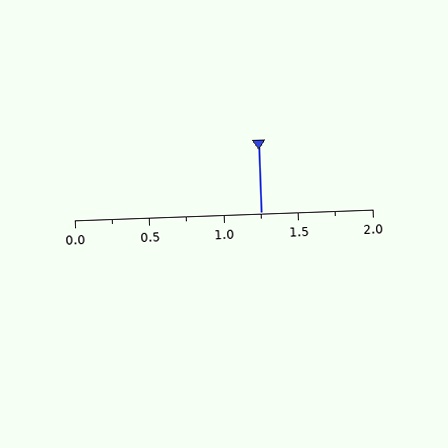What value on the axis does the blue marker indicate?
The marker indicates approximately 1.25.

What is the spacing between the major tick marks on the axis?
The major ticks are spaced 0.5 apart.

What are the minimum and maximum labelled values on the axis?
The axis runs from 0.0 to 2.0.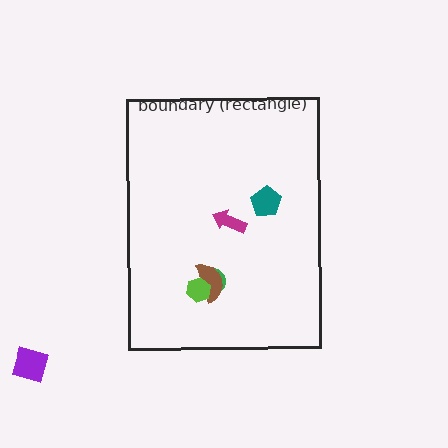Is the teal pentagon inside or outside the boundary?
Inside.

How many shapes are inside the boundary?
5 inside, 1 outside.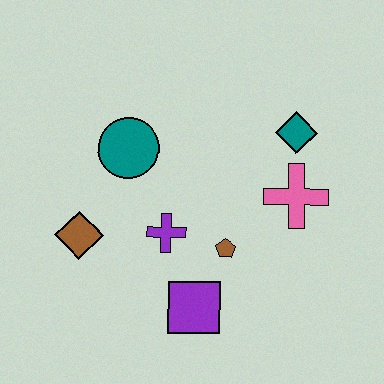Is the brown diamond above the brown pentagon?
Yes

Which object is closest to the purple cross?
The brown pentagon is closest to the purple cross.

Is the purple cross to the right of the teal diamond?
No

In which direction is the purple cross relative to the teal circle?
The purple cross is below the teal circle.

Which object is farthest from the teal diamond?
The brown diamond is farthest from the teal diamond.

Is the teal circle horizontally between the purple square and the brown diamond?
Yes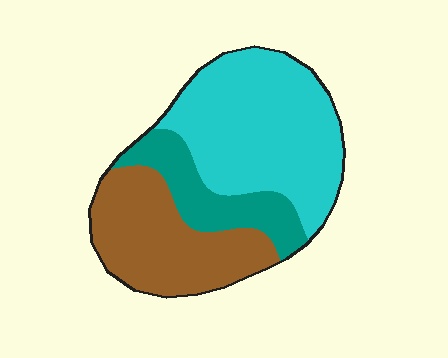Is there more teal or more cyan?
Cyan.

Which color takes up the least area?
Teal, at roughly 20%.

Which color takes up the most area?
Cyan, at roughly 50%.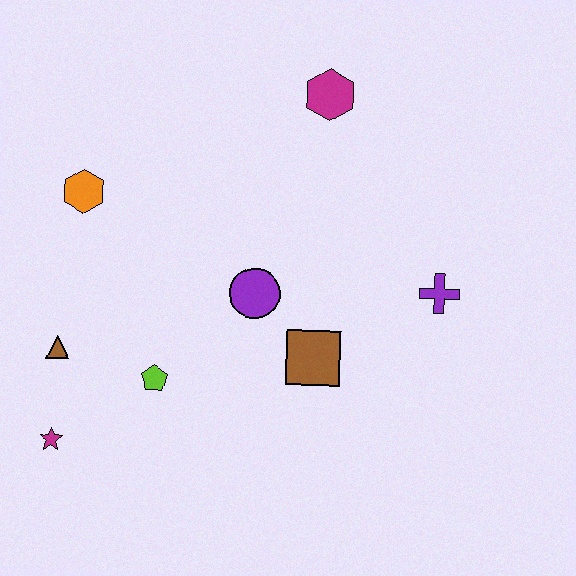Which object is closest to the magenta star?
The brown triangle is closest to the magenta star.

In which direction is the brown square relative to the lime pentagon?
The brown square is to the right of the lime pentagon.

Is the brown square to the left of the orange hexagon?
No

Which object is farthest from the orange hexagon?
The purple cross is farthest from the orange hexagon.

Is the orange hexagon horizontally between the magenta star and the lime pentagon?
Yes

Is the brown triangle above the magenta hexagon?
No